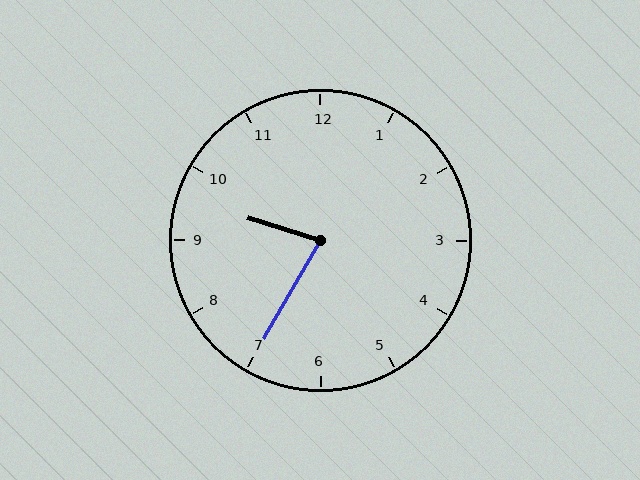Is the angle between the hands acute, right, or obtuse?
It is acute.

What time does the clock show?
9:35.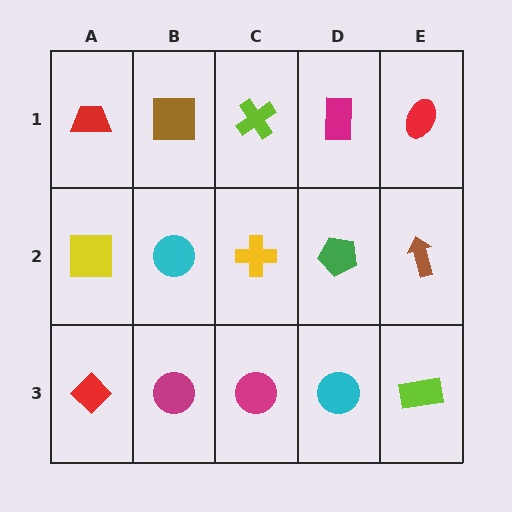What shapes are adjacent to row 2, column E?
A red ellipse (row 1, column E), a lime rectangle (row 3, column E), a green pentagon (row 2, column D).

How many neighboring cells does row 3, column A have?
2.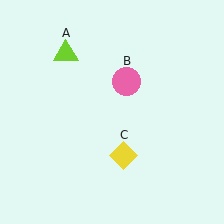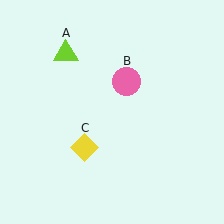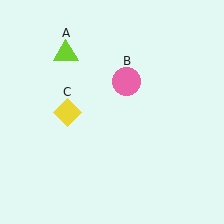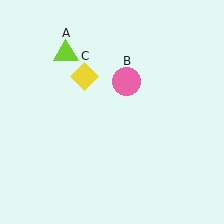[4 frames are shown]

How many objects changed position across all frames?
1 object changed position: yellow diamond (object C).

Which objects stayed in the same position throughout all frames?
Lime triangle (object A) and pink circle (object B) remained stationary.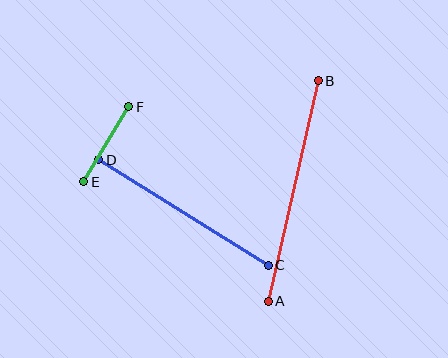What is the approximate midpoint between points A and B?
The midpoint is at approximately (293, 191) pixels.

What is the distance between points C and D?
The distance is approximately 200 pixels.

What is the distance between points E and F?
The distance is approximately 88 pixels.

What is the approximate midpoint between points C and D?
The midpoint is at approximately (184, 212) pixels.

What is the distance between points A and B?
The distance is approximately 226 pixels.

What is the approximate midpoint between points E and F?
The midpoint is at approximately (106, 144) pixels.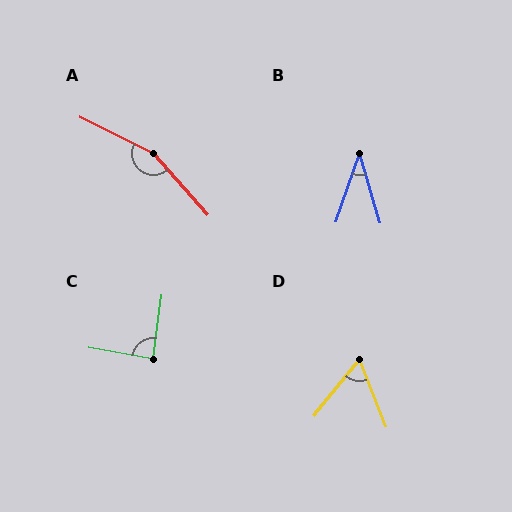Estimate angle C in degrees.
Approximately 88 degrees.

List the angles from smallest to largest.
B (35°), D (60°), C (88°), A (158°).